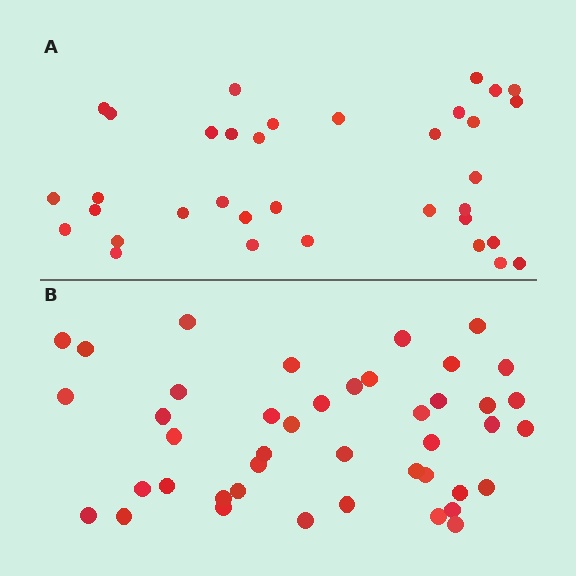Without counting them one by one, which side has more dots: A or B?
Region B (the bottom region) has more dots.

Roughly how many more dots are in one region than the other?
Region B has roughly 8 or so more dots than region A.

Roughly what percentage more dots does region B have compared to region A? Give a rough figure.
About 25% more.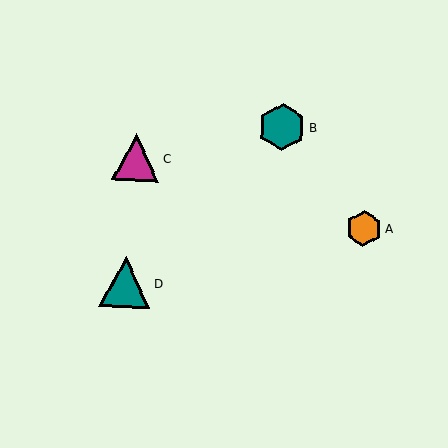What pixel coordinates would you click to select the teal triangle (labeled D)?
Click at (125, 282) to select the teal triangle D.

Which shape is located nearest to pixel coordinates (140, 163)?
The magenta triangle (labeled C) at (136, 158) is nearest to that location.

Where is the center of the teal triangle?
The center of the teal triangle is at (125, 282).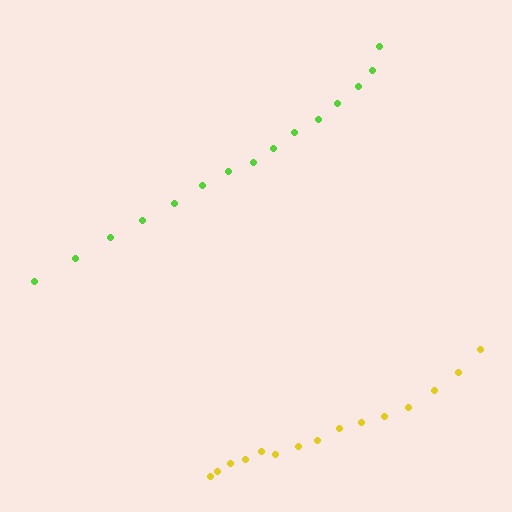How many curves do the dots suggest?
There are 2 distinct paths.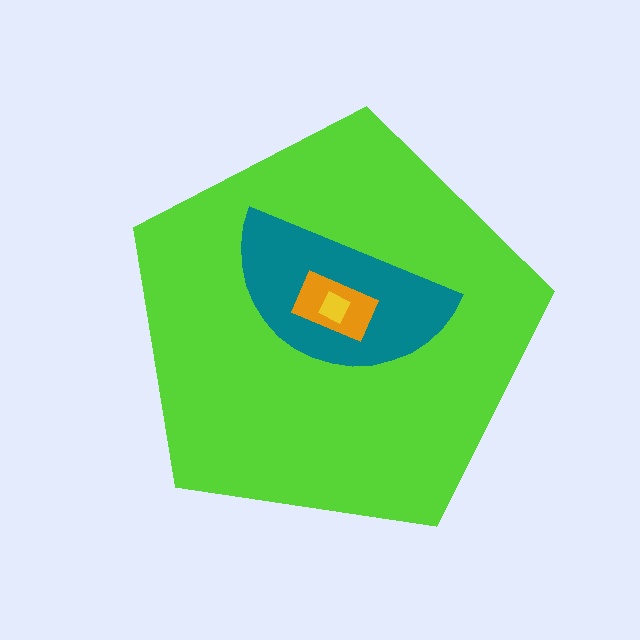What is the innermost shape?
The yellow diamond.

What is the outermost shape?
The lime pentagon.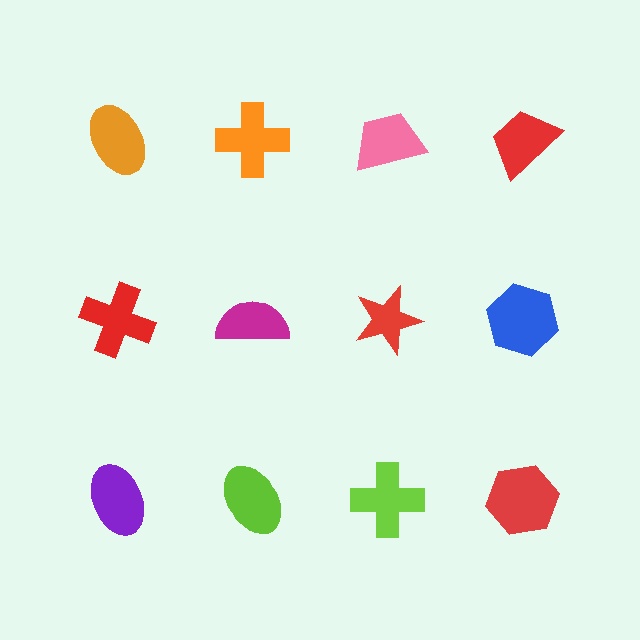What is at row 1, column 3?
A pink trapezoid.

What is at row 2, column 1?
A red cross.